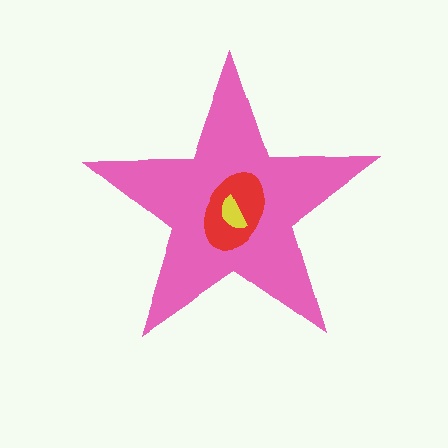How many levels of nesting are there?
3.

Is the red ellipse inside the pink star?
Yes.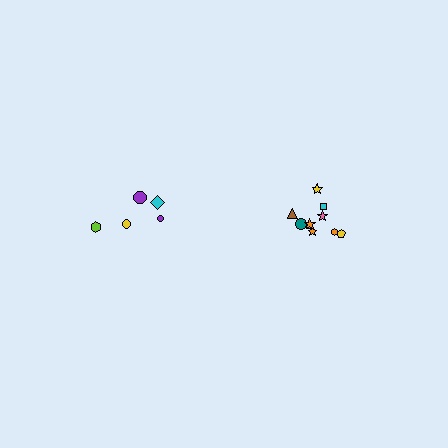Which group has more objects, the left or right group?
The right group.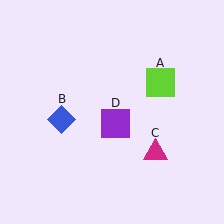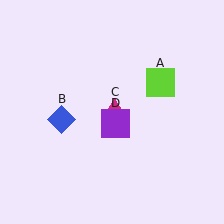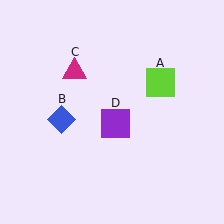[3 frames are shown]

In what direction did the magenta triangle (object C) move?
The magenta triangle (object C) moved up and to the left.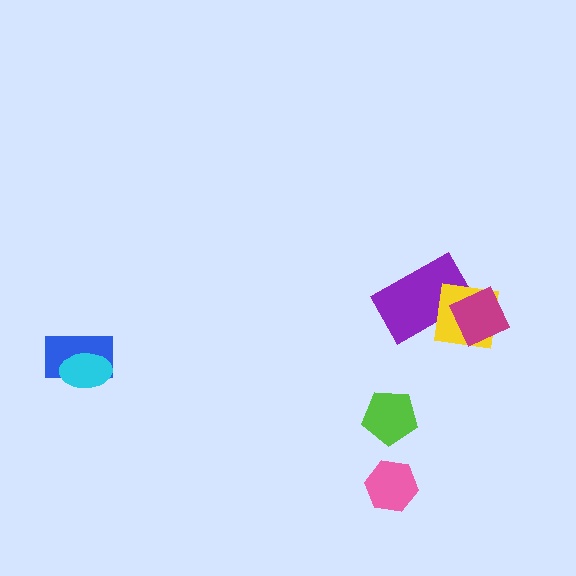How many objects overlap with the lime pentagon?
0 objects overlap with the lime pentagon.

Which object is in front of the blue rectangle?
The cyan ellipse is in front of the blue rectangle.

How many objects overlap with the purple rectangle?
2 objects overlap with the purple rectangle.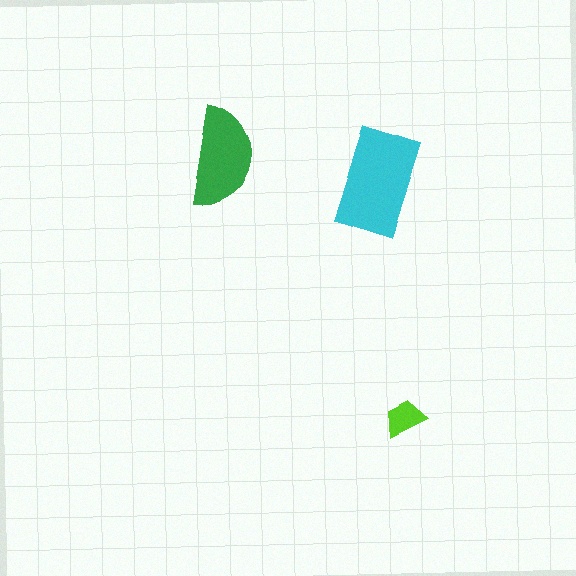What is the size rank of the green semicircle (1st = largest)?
2nd.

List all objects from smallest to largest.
The lime trapezoid, the green semicircle, the cyan rectangle.